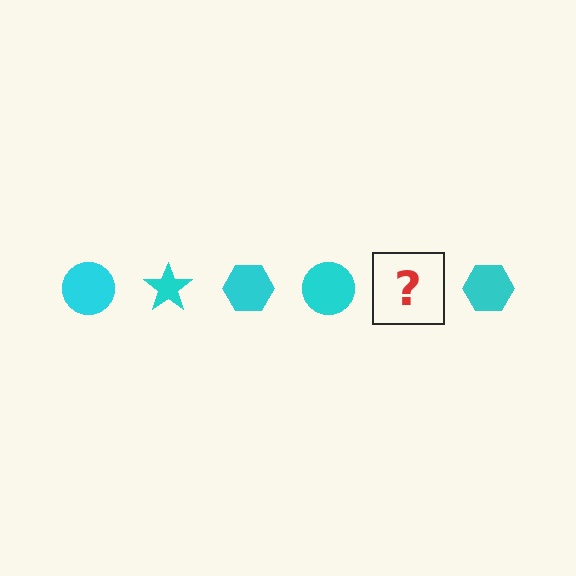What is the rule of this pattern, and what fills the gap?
The rule is that the pattern cycles through circle, star, hexagon shapes in cyan. The gap should be filled with a cyan star.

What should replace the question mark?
The question mark should be replaced with a cyan star.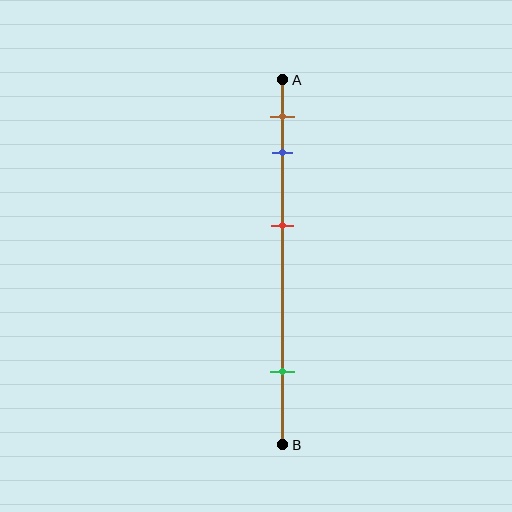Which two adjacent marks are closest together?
The brown and blue marks are the closest adjacent pair.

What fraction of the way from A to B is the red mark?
The red mark is approximately 40% (0.4) of the way from A to B.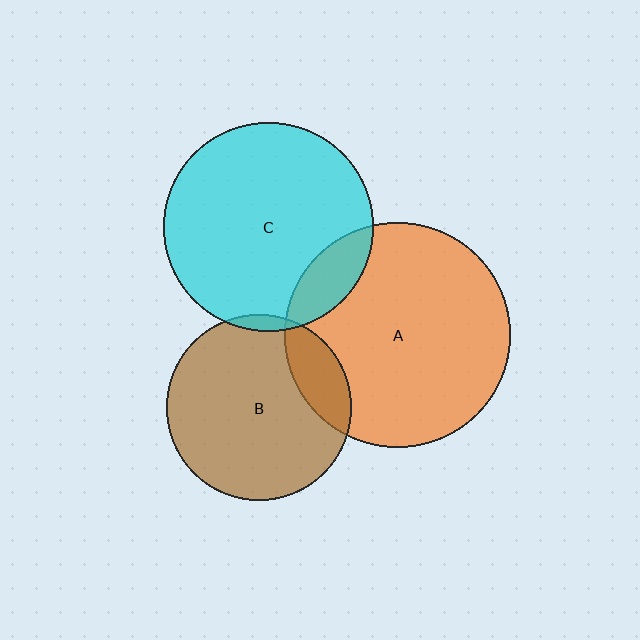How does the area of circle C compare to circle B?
Approximately 1.3 times.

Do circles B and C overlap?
Yes.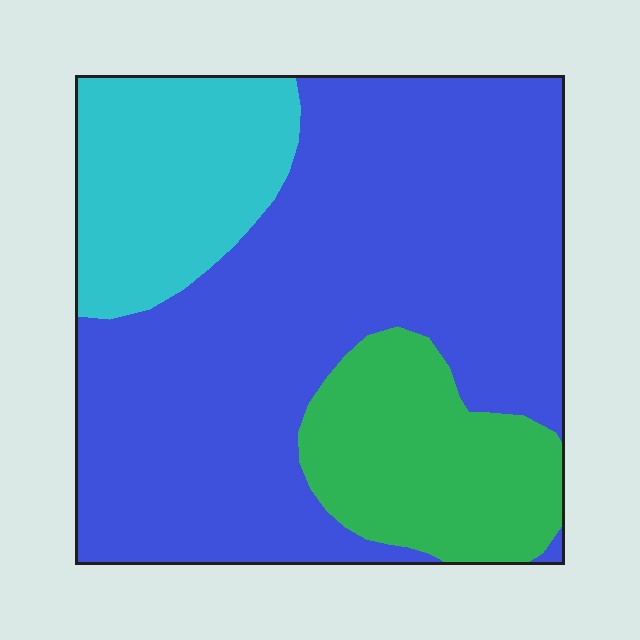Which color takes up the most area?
Blue, at roughly 65%.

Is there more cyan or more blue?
Blue.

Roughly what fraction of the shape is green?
Green takes up between a sixth and a third of the shape.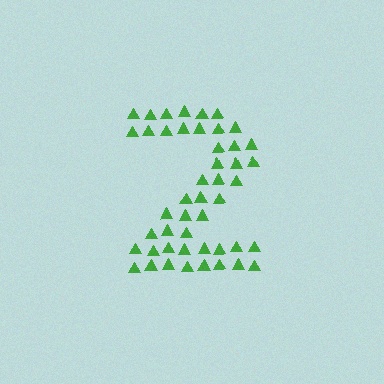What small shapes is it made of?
It is made of small triangles.